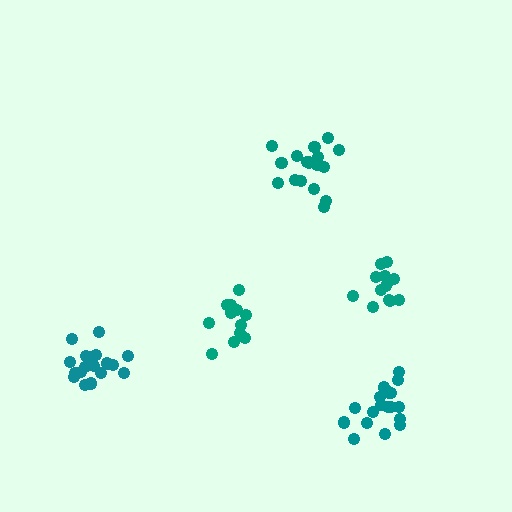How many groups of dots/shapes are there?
There are 5 groups.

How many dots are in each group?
Group 1: 18 dots, Group 2: 18 dots, Group 3: 14 dots, Group 4: 19 dots, Group 5: 14 dots (83 total).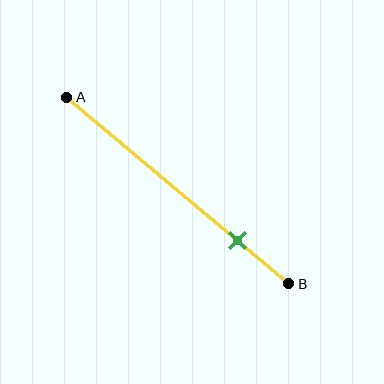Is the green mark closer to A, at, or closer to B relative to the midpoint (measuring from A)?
The green mark is closer to point B than the midpoint of segment AB.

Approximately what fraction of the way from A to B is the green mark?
The green mark is approximately 75% of the way from A to B.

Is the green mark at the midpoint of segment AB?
No, the mark is at about 75% from A, not at the 50% midpoint.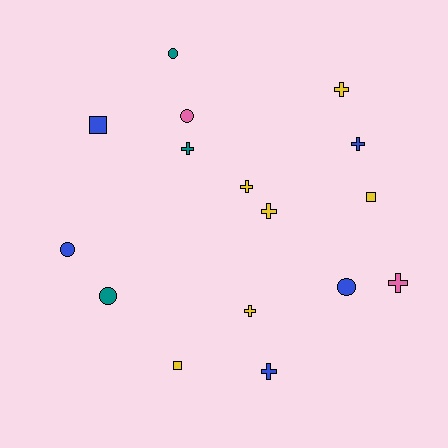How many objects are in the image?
There are 16 objects.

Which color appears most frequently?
Yellow, with 6 objects.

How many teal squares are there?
There are no teal squares.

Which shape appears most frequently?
Cross, with 8 objects.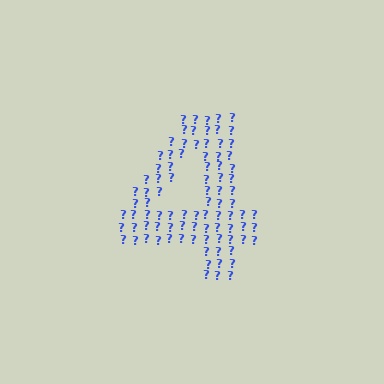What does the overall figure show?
The overall figure shows the digit 4.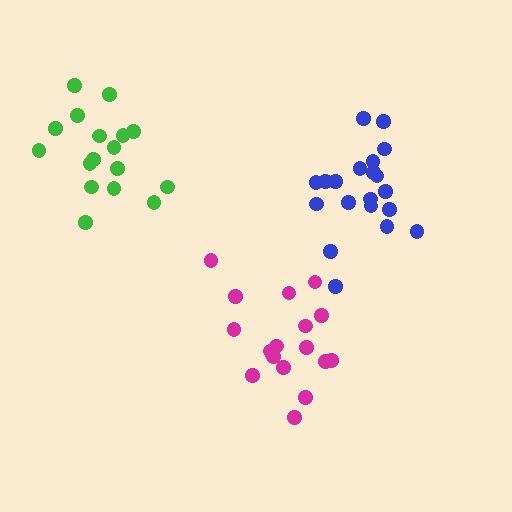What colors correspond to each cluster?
The clusters are colored: magenta, blue, green.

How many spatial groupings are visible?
There are 3 spatial groupings.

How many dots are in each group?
Group 1: 18 dots, Group 2: 20 dots, Group 3: 17 dots (55 total).